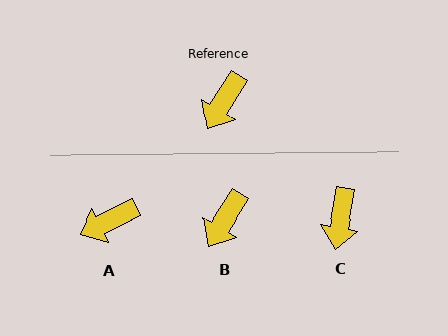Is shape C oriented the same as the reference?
No, it is off by about 22 degrees.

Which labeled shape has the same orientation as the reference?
B.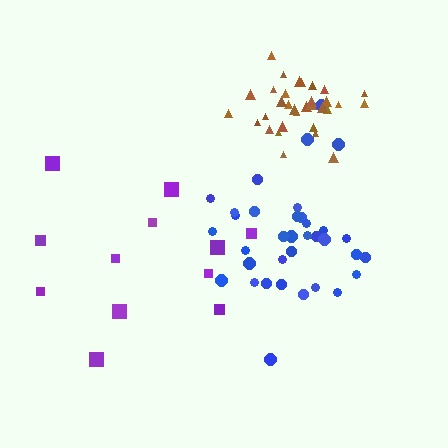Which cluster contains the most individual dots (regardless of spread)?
Blue (35).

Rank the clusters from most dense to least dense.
brown, blue, purple.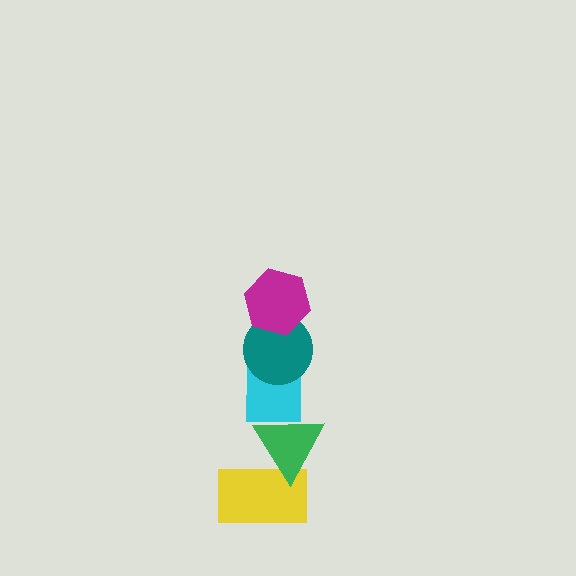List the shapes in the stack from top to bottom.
From top to bottom: the magenta hexagon, the teal circle, the cyan square, the green triangle, the yellow rectangle.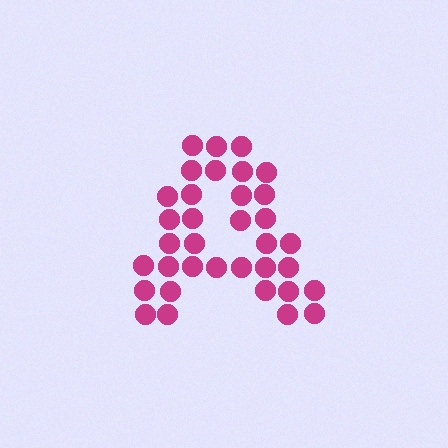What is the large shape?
The large shape is the letter A.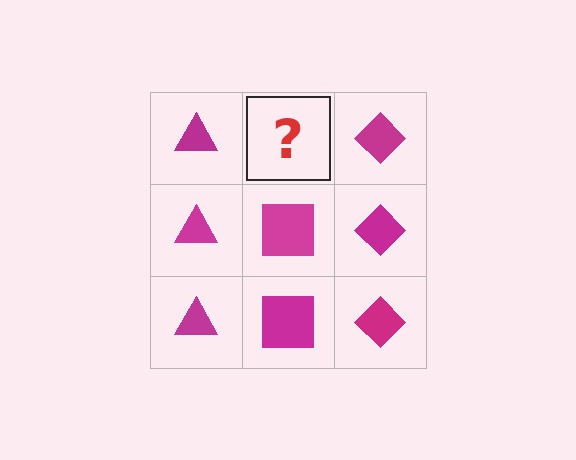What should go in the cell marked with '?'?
The missing cell should contain a magenta square.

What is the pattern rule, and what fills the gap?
The rule is that each column has a consistent shape. The gap should be filled with a magenta square.